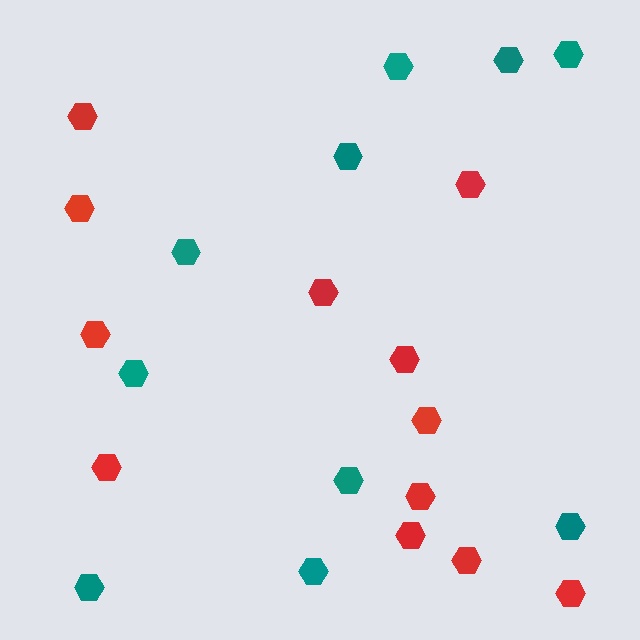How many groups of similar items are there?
There are 2 groups: one group of red hexagons (12) and one group of teal hexagons (10).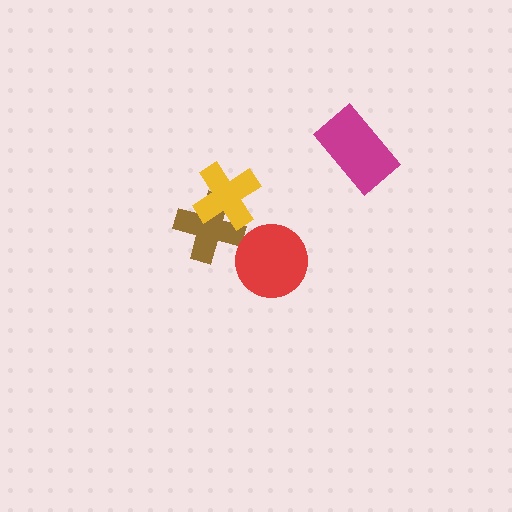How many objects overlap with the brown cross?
1 object overlaps with the brown cross.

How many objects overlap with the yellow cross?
1 object overlaps with the yellow cross.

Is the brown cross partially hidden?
Yes, it is partially covered by another shape.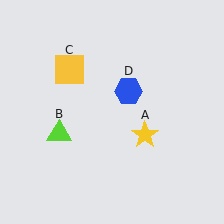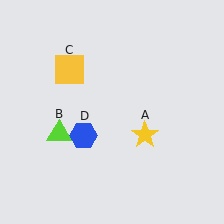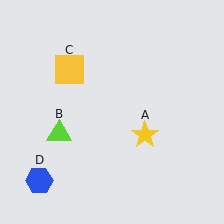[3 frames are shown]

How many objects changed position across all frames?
1 object changed position: blue hexagon (object D).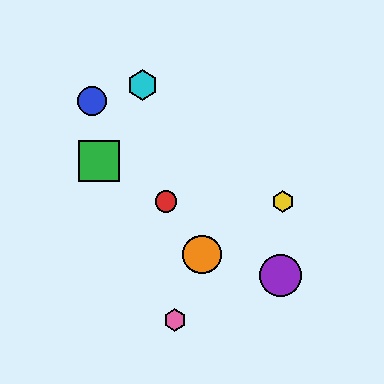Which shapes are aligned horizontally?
The red circle, the yellow hexagon are aligned horizontally.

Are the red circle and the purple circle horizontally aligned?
No, the red circle is at y≈202 and the purple circle is at y≈276.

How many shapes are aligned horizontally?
2 shapes (the red circle, the yellow hexagon) are aligned horizontally.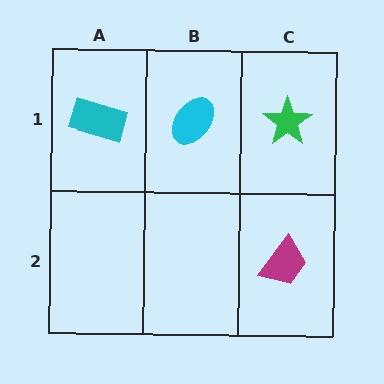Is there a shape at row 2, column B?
No, that cell is empty.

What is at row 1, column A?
A cyan rectangle.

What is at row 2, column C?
A magenta trapezoid.